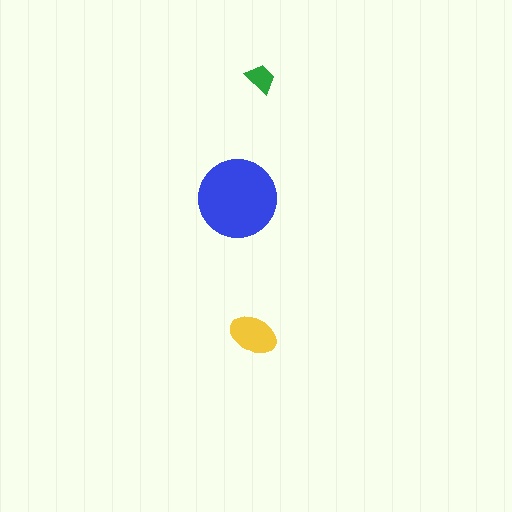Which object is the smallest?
The green trapezoid.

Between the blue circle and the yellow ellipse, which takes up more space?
The blue circle.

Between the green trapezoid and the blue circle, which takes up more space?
The blue circle.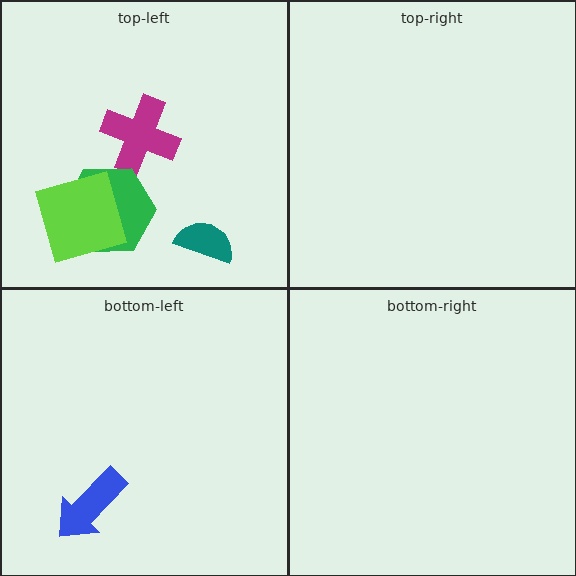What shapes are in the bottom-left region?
The blue arrow.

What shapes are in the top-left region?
The magenta cross, the teal semicircle, the green hexagon, the lime square.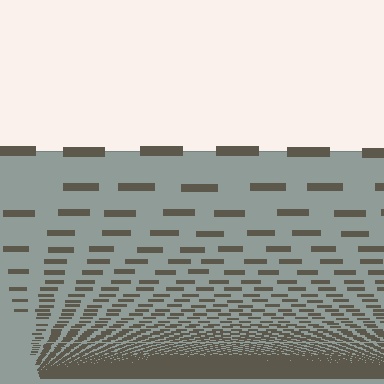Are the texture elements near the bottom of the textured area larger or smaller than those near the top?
Smaller. The gradient is inverted — elements near the bottom are smaller and denser.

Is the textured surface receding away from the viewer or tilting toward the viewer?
The surface appears to tilt toward the viewer. Texture elements get larger and sparser toward the top.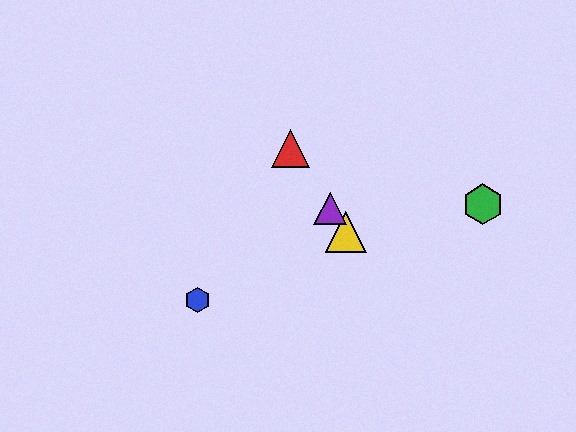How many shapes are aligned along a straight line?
3 shapes (the red triangle, the yellow triangle, the purple triangle) are aligned along a straight line.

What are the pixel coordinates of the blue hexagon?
The blue hexagon is at (197, 300).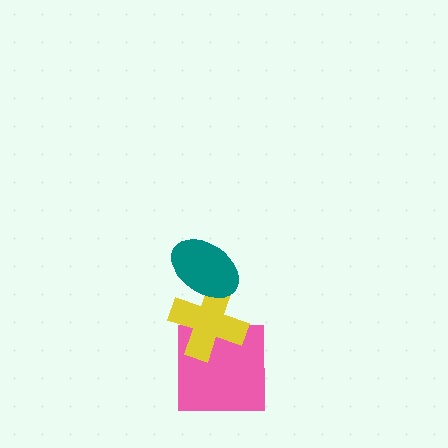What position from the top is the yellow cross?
The yellow cross is 2nd from the top.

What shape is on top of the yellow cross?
The teal ellipse is on top of the yellow cross.